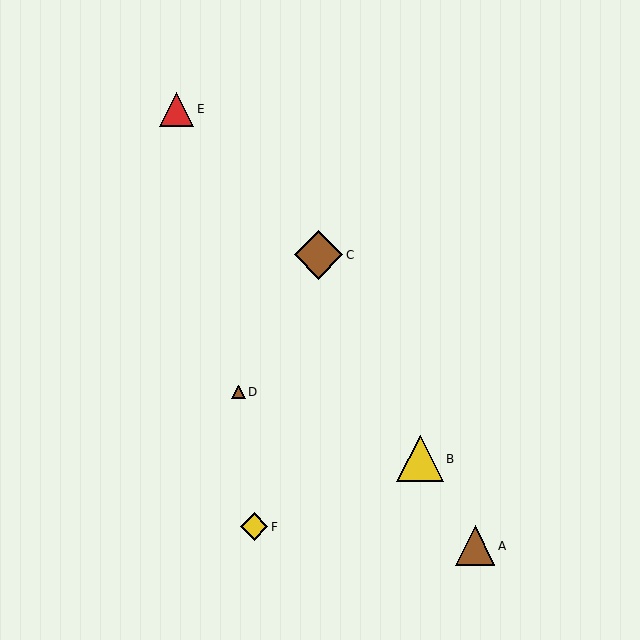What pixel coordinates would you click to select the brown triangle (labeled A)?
Click at (475, 546) to select the brown triangle A.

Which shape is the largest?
The brown diamond (labeled C) is the largest.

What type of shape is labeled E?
Shape E is a red triangle.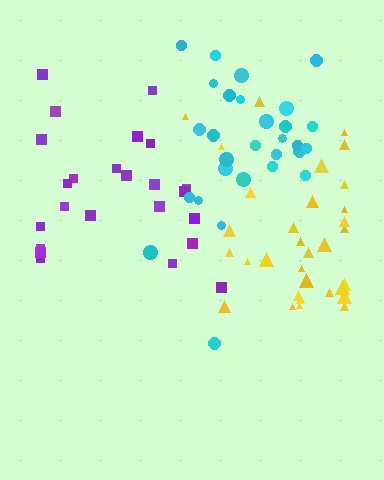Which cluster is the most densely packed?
Cyan.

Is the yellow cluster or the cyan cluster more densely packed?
Cyan.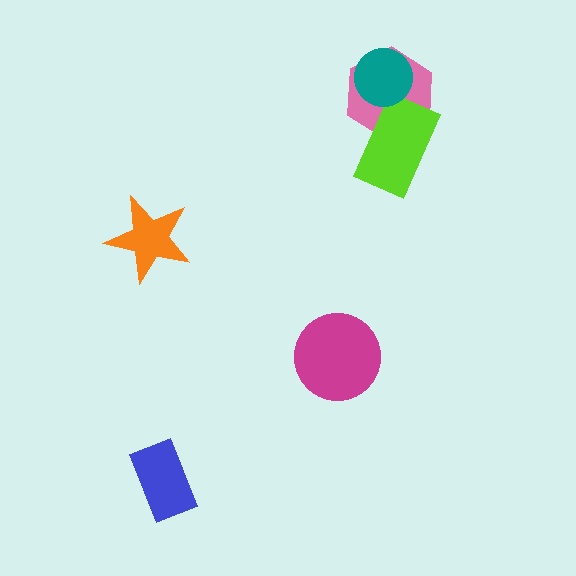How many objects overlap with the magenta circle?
0 objects overlap with the magenta circle.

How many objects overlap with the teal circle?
1 object overlaps with the teal circle.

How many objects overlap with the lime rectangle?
1 object overlaps with the lime rectangle.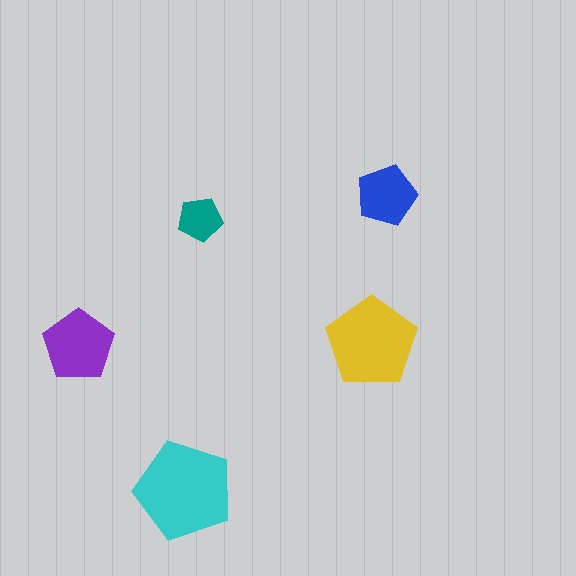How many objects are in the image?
There are 5 objects in the image.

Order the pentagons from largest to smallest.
the cyan one, the yellow one, the purple one, the blue one, the teal one.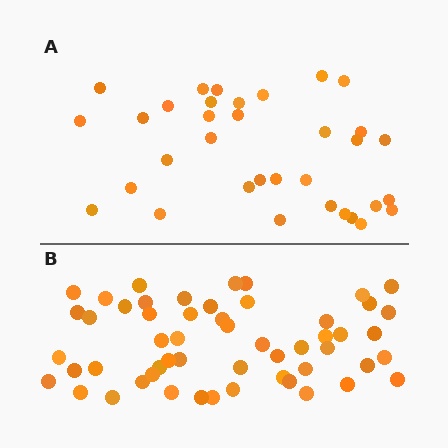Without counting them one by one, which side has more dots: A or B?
Region B (the bottom region) has more dots.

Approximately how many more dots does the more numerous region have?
Region B has approximately 20 more dots than region A.